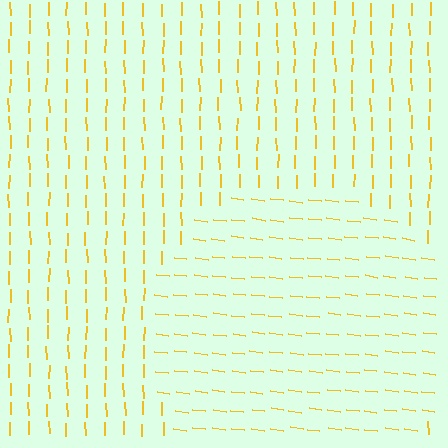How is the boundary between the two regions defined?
The boundary is defined purely by a change in line orientation (approximately 83 degrees difference). All lines are the same color and thickness.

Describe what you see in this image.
The image is filled with small yellow line segments. A circle region in the image has lines oriented differently from the surrounding lines, creating a visible texture boundary.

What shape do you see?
I see a circle.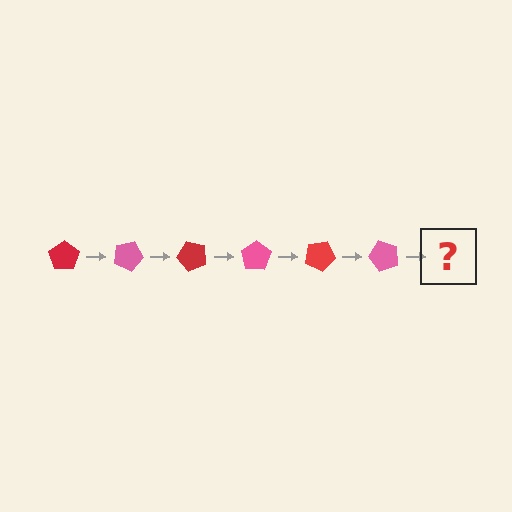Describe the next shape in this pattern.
It should be a red pentagon, rotated 150 degrees from the start.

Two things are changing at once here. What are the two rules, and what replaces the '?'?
The two rules are that it rotates 25 degrees each step and the color cycles through red and pink. The '?' should be a red pentagon, rotated 150 degrees from the start.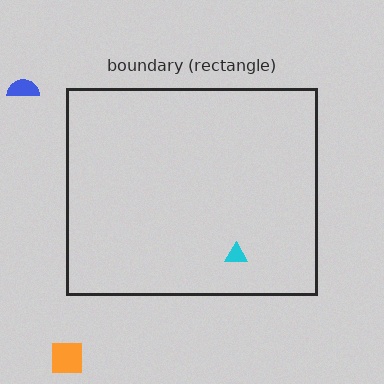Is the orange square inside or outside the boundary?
Outside.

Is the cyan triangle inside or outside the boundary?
Inside.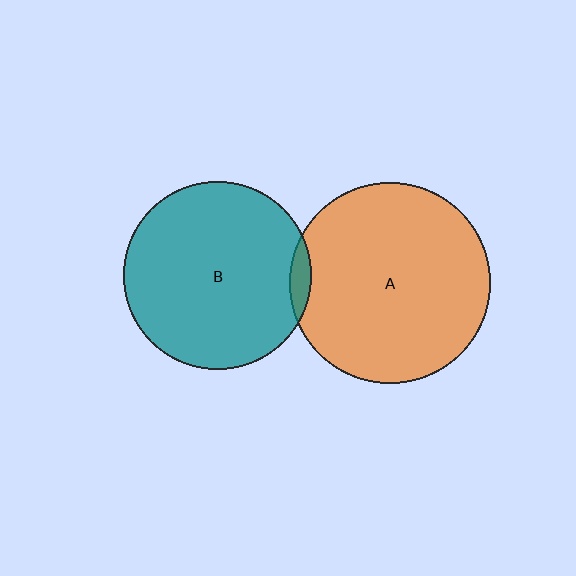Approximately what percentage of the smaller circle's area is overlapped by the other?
Approximately 5%.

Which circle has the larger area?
Circle A (orange).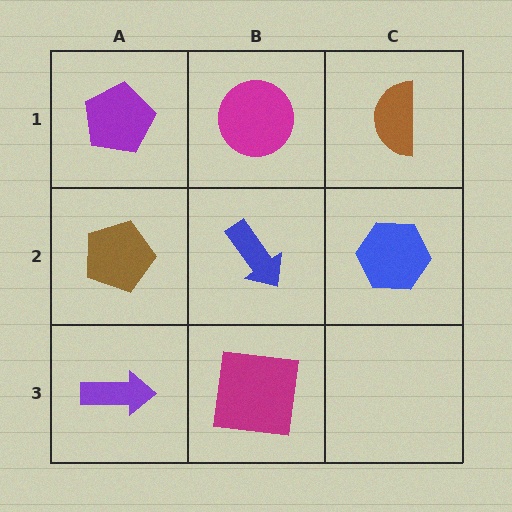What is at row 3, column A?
A purple arrow.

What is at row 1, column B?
A magenta circle.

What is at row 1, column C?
A brown semicircle.